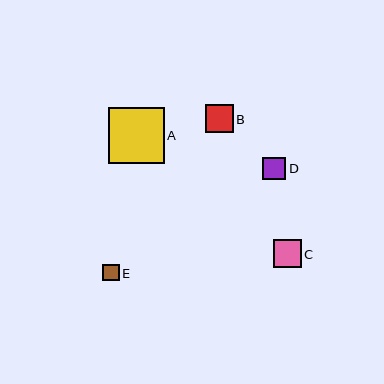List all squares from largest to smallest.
From largest to smallest: A, C, B, D, E.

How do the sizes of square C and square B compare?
Square C and square B are approximately the same size.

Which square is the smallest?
Square E is the smallest with a size of approximately 17 pixels.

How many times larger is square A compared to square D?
Square A is approximately 2.4 times the size of square D.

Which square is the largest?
Square A is the largest with a size of approximately 56 pixels.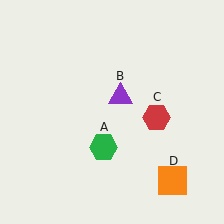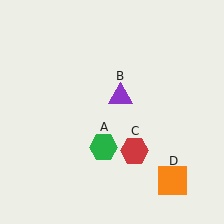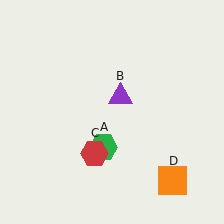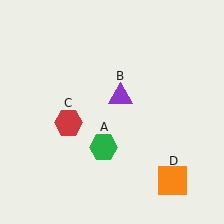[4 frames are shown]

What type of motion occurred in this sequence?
The red hexagon (object C) rotated clockwise around the center of the scene.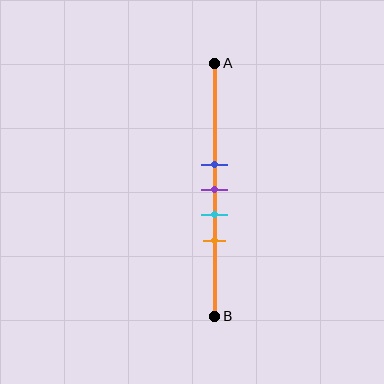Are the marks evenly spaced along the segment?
Yes, the marks are approximately evenly spaced.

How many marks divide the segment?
There are 4 marks dividing the segment.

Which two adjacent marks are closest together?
The blue and purple marks are the closest adjacent pair.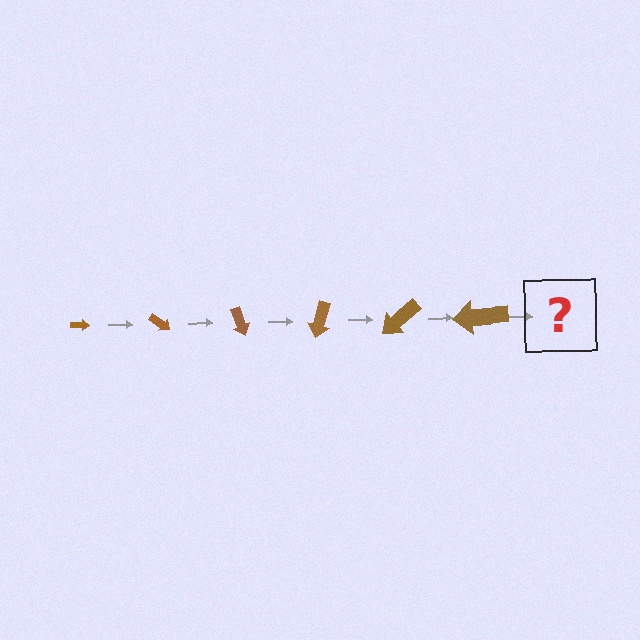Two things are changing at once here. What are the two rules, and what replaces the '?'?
The two rules are that the arrow grows larger each step and it rotates 35 degrees each step. The '?' should be an arrow, larger than the previous one and rotated 210 degrees from the start.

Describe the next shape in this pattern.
It should be an arrow, larger than the previous one and rotated 210 degrees from the start.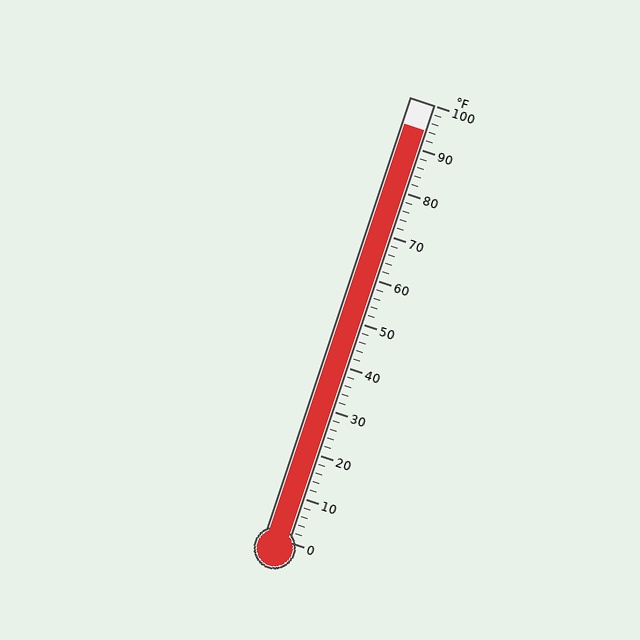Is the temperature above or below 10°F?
The temperature is above 10°F.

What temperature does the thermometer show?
The thermometer shows approximately 94°F.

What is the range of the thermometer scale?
The thermometer scale ranges from 0°F to 100°F.